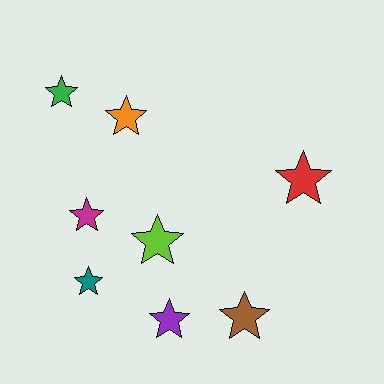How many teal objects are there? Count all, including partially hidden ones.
There is 1 teal object.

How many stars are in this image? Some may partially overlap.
There are 8 stars.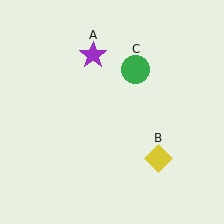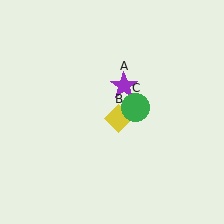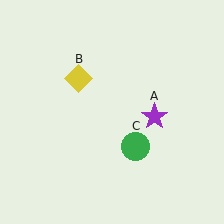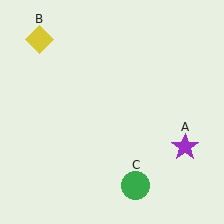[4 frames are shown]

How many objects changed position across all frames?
3 objects changed position: purple star (object A), yellow diamond (object B), green circle (object C).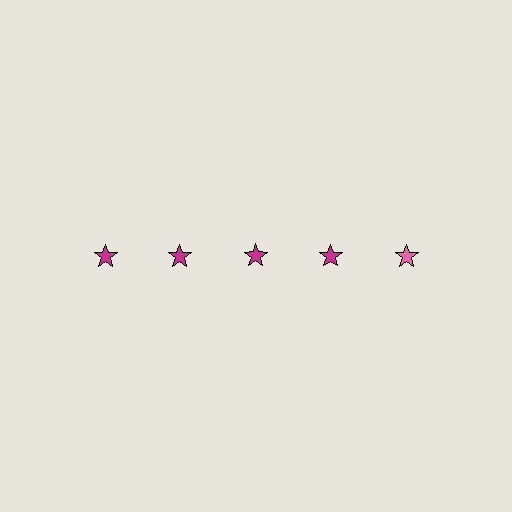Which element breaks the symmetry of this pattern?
The pink star in the top row, rightmost column breaks the symmetry. All other shapes are magenta stars.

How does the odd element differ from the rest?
It has a different color: pink instead of magenta.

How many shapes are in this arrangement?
There are 5 shapes arranged in a grid pattern.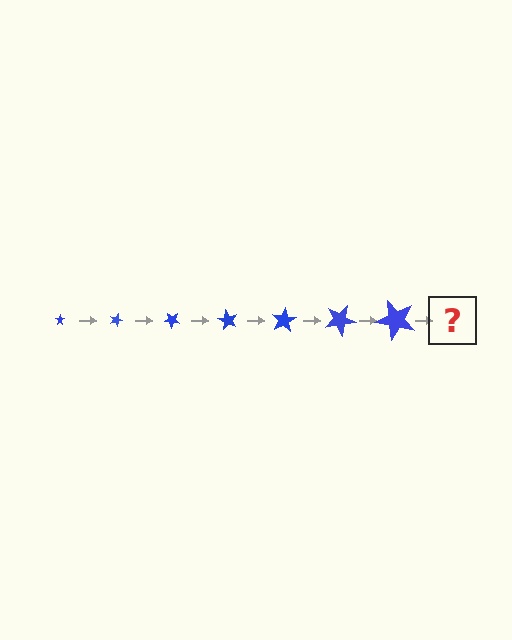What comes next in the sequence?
The next element should be a star, larger than the previous one and rotated 140 degrees from the start.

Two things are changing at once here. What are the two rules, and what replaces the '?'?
The two rules are that the star grows larger each step and it rotates 20 degrees each step. The '?' should be a star, larger than the previous one and rotated 140 degrees from the start.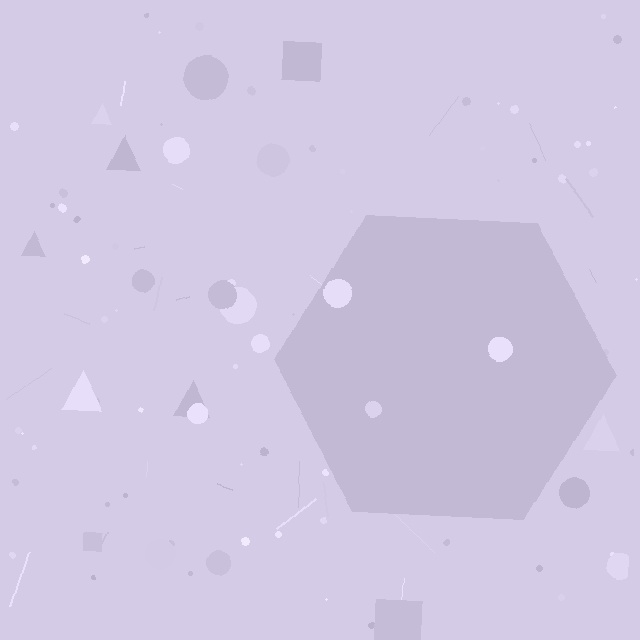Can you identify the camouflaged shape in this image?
The camouflaged shape is a hexagon.